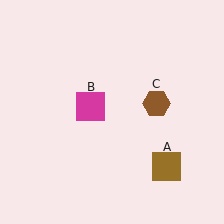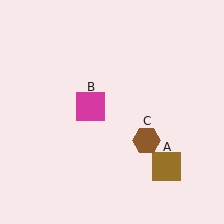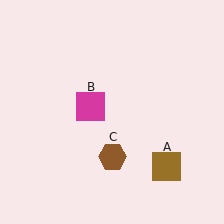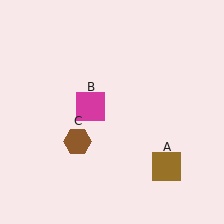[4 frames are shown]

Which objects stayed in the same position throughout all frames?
Brown square (object A) and magenta square (object B) remained stationary.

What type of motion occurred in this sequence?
The brown hexagon (object C) rotated clockwise around the center of the scene.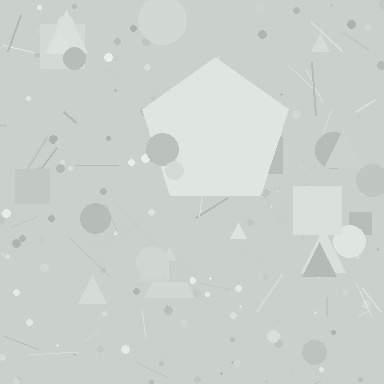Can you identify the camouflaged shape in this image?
The camouflaged shape is a pentagon.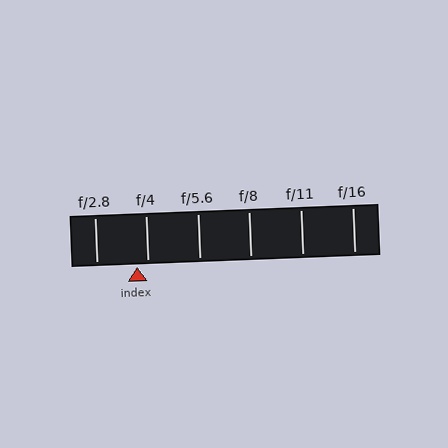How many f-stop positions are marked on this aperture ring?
There are 6 f-stop positions marked.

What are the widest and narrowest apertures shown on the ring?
The widest aperture shown is f/2.8 and the narrowest is f/16.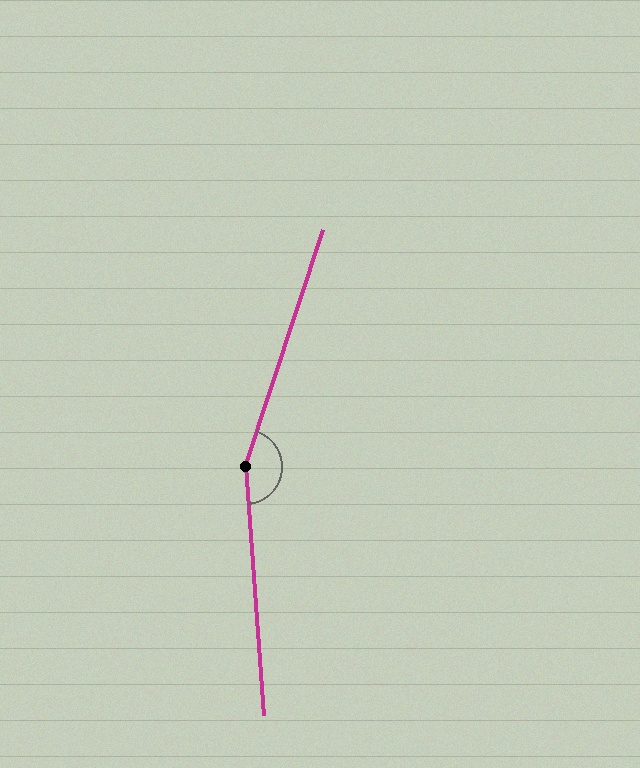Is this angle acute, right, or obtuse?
It is obtuse.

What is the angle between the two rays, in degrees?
Approximately 158 degrees.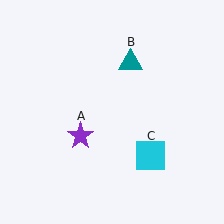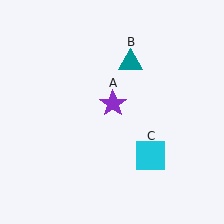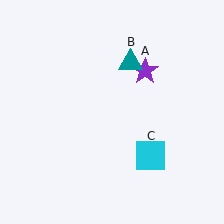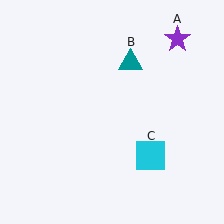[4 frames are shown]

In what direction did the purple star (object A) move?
The purple star (object A) moved up and to the right.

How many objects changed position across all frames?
1 object changed position: purple star (object A).